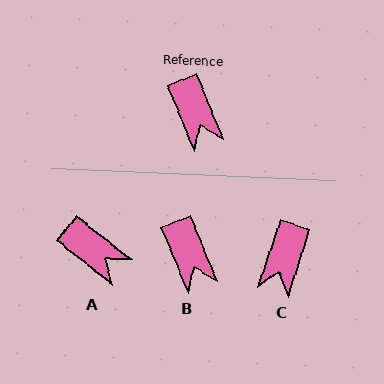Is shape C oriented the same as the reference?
No, it is off by about 40 degrees.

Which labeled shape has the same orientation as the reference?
B.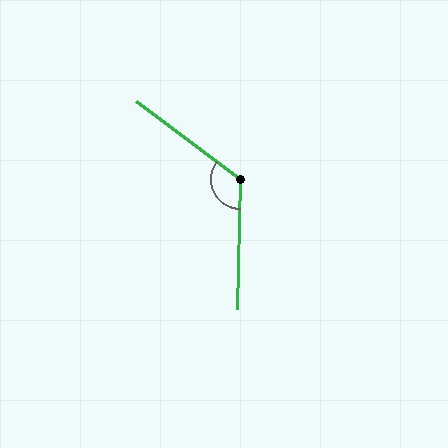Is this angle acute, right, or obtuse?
It is obtuse.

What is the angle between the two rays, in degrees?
Approximately 125 degrees.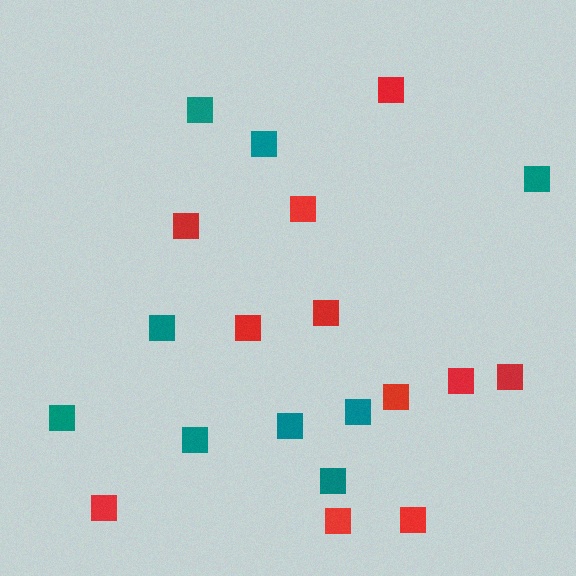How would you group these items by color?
There are 2 groups: one group of teal squares (9) and one group of red squares (11).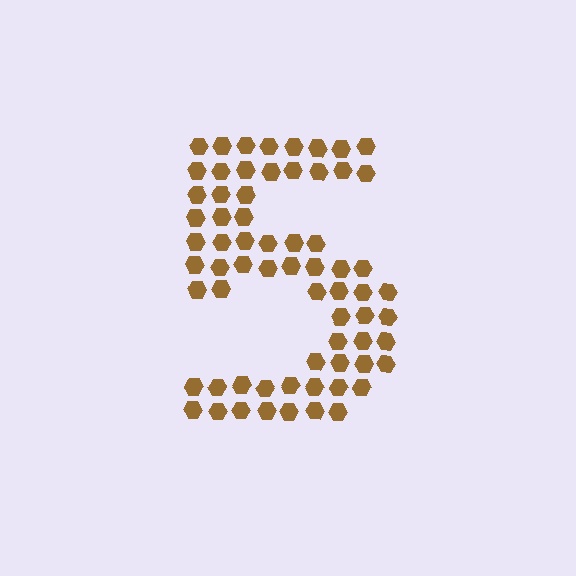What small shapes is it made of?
It is made of small hexagons.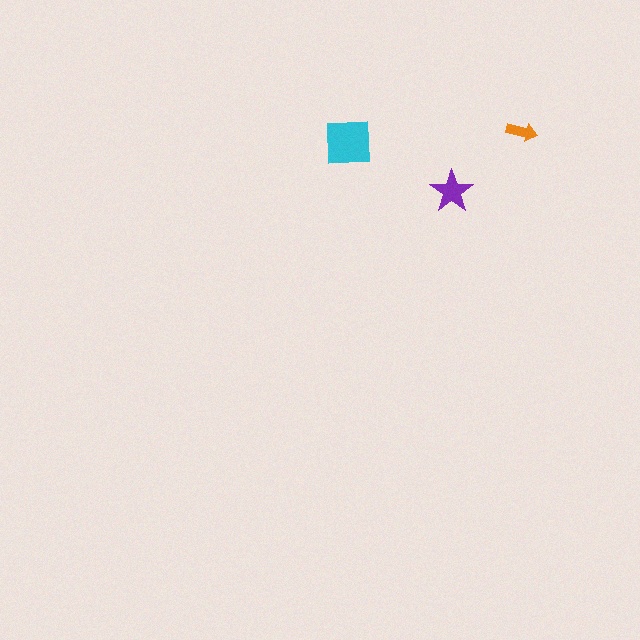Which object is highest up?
The orange arrow is topmost.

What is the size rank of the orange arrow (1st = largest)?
3rd.